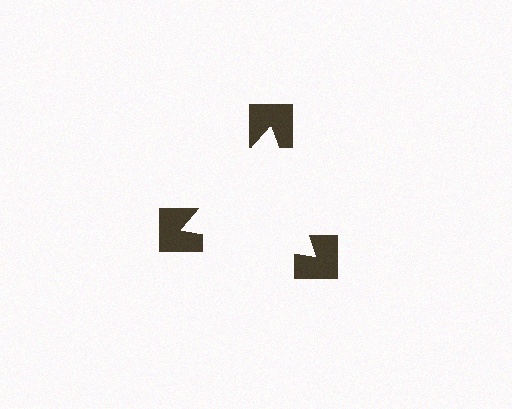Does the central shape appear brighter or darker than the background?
It typically appears slightly brighter than the background, even though no actual brightness change is drawn.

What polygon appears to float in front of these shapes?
An illusory triangle — its edges are inferred from the aligned wedge cuts in the notched squares, not physically drawn.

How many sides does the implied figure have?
3 sides.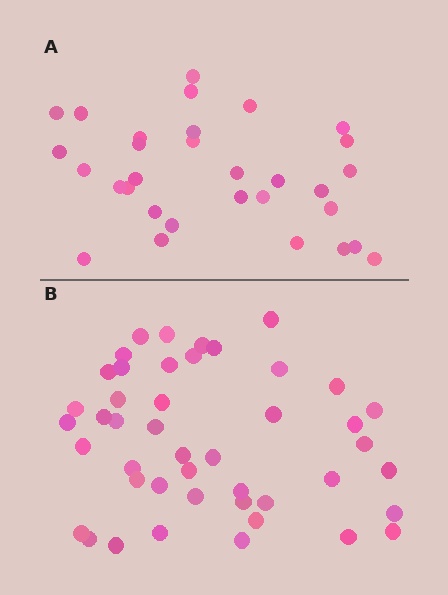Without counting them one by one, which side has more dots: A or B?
Region B (the bottom region) has more dots.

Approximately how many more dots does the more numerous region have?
Region B has approximately 15 more dots than region A.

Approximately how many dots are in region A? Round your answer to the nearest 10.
About 30 dots. (The exact count is 31, which rounds to 30.)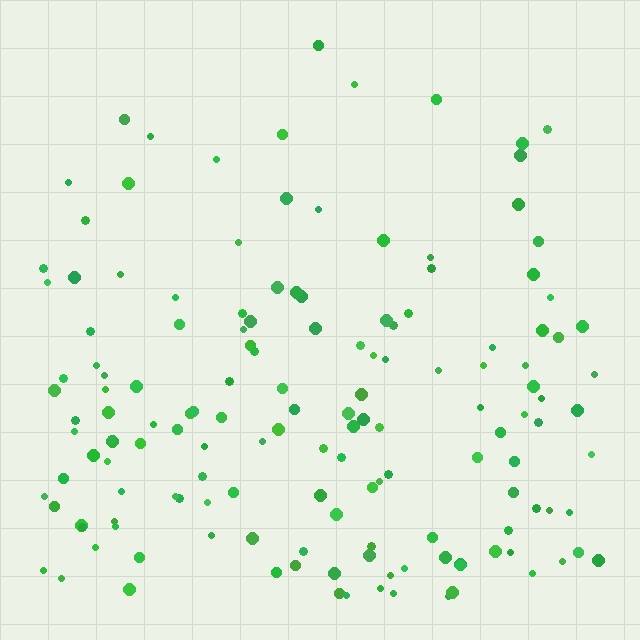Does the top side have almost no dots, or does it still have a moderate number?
Still a moderate number, just noticeably fewer than the bottom.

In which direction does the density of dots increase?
From top to bottom, with the bottom side densest.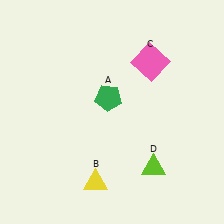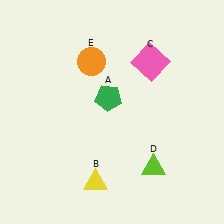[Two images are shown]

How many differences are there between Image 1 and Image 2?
There is 1 difference between the two images.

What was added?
An orange circle (E) was added in Image 2.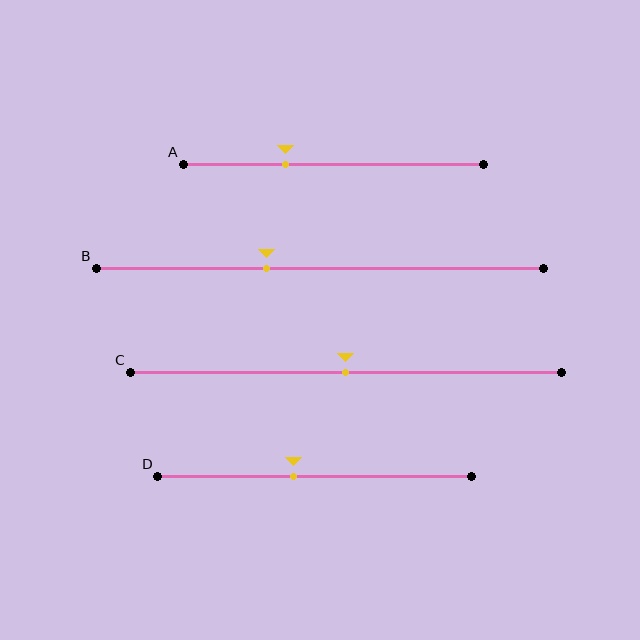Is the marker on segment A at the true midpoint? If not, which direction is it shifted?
No, the marker on segment A is shifted to the left by about 16% of the segment length.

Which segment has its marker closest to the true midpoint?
Segment C has its marker closest to the true midpoint.